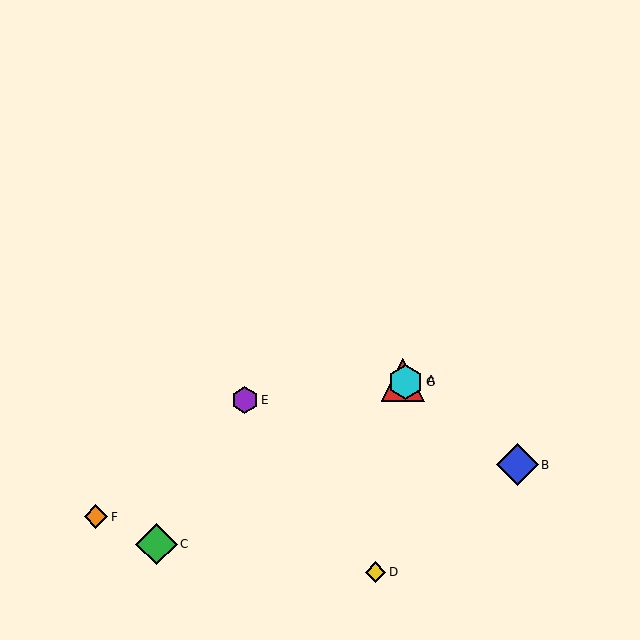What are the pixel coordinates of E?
Object E is at (245, 400).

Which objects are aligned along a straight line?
Objects A, B, G are aligned along a straight line.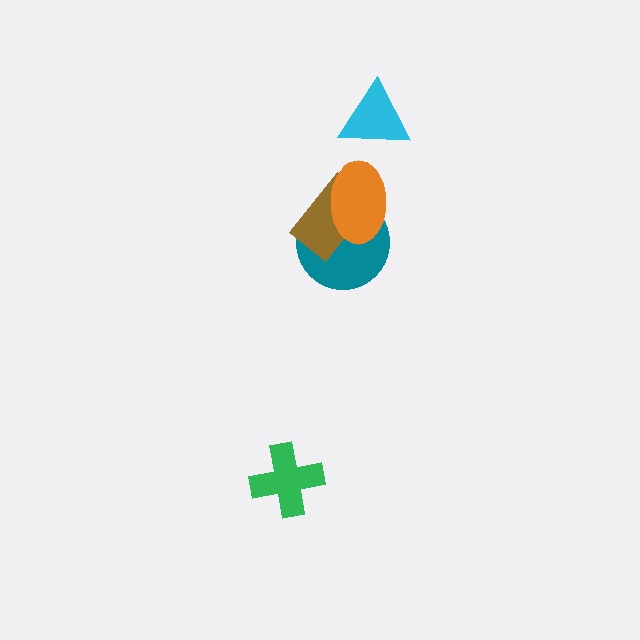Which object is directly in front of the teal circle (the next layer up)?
The brown rectangle is directly in front of the teal circle.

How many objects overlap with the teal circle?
2 objects overlap with the teal circle.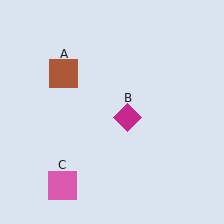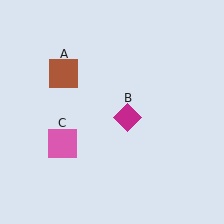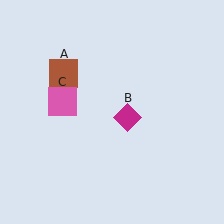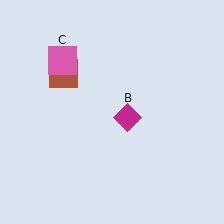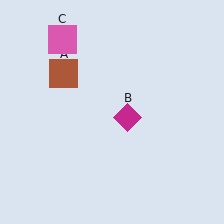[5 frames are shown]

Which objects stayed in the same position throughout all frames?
Brown square (object A) and magenta diamond (object B) remained stationary.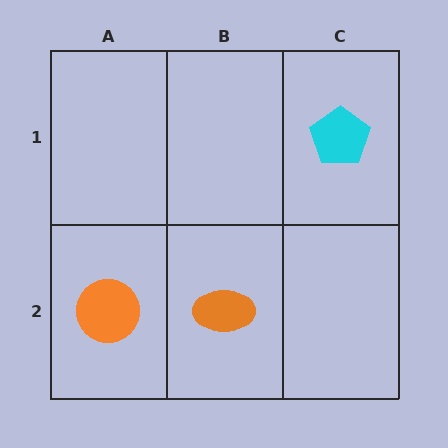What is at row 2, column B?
An orange ellipse.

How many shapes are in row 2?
2 shapes.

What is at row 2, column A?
An orange circle.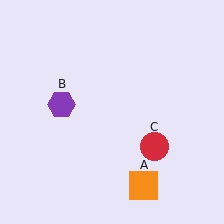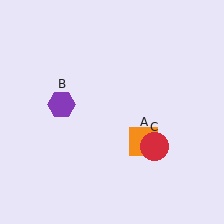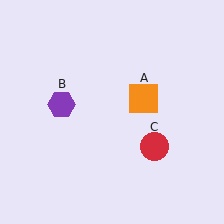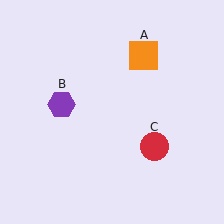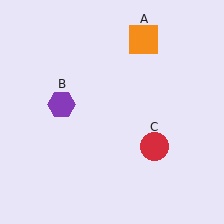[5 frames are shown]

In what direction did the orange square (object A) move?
The orange square (object A) moved up.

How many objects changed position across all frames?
1 object changed position: orange square (object A).